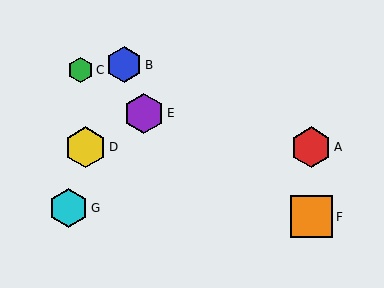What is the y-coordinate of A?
Object A is at y≈147.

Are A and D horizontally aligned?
Yes, both are at y≈147.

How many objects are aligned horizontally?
2 objects (A, D) are aligned horizontally.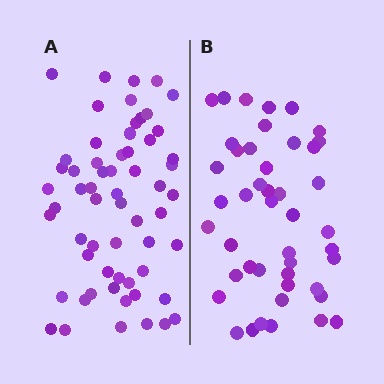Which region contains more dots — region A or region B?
Region A (the left region) has more dots.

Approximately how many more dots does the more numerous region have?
Region A has approximately 15 more dots than region B.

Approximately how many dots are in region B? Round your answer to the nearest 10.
About 40 dots. (The exact count is 45, which rounds to 40.)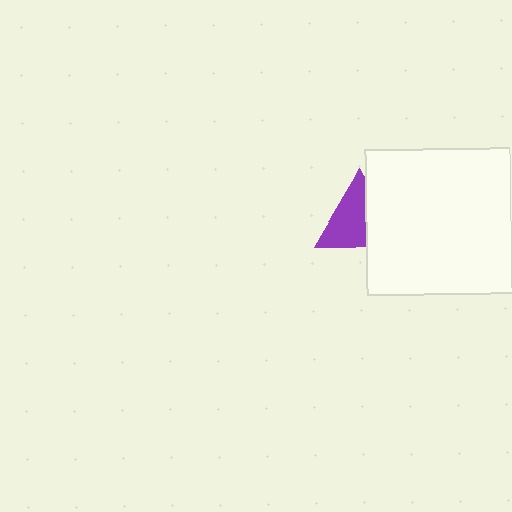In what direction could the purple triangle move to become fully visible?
The purple triangle could move left. That would shift it out from behind the white square entirely.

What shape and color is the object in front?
The object in front is a white square.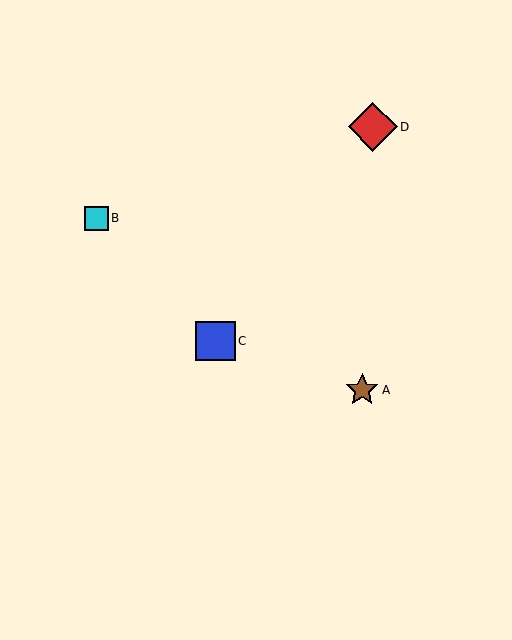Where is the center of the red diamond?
The center of the red diamond is at (373, 127).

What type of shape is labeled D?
Shape D is a red diamond.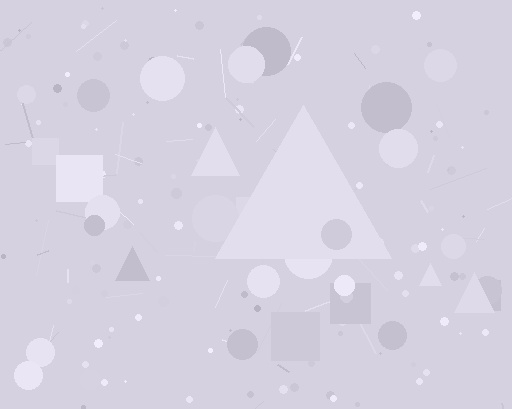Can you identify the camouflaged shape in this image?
The camouflaged shape is a triangle.